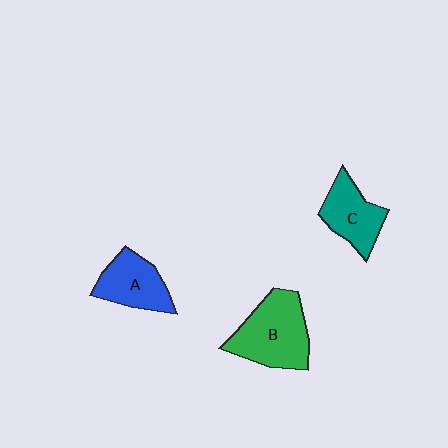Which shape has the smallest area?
Shape C (teal).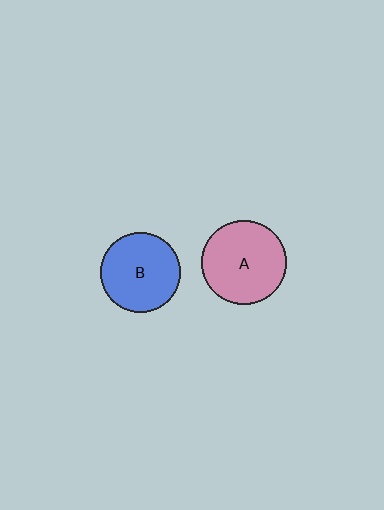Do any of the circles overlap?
No, none of the circles overlap.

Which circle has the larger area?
Circle A (pink).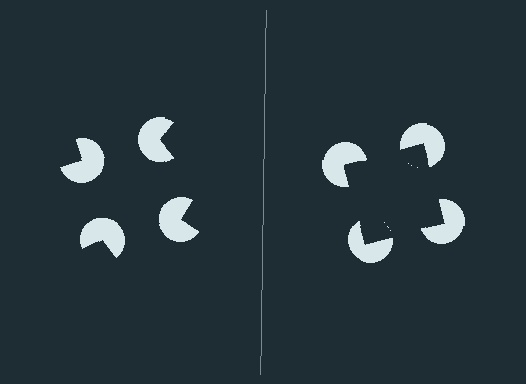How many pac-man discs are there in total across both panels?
8 — 4 on each side.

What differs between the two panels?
The pac-man discs are positioned identically on both sides; only the wedge orientations differ. On the right they align to a square; on the left they are misaligned.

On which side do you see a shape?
An illusory square appears on the right side. On the left side the wedge cuts are rotated, so no coherent shape forms.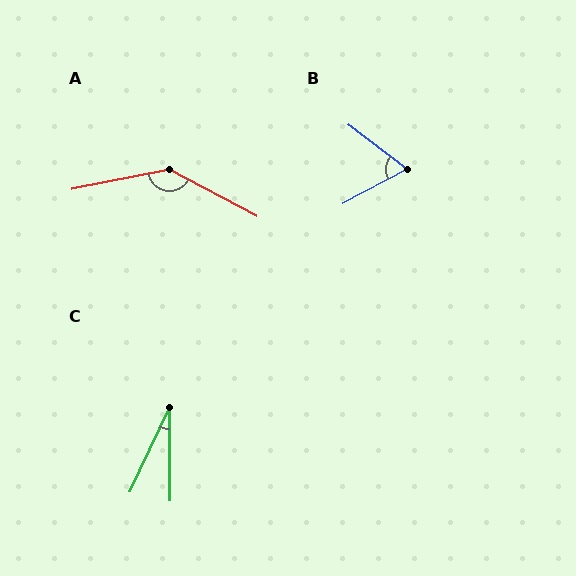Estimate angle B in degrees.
Approximately 65 degrees.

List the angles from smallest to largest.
C (25°), B (65°), A (141°).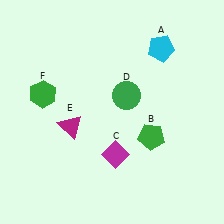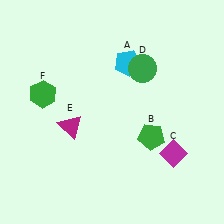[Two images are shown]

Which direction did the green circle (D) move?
The green circle (D) moved up.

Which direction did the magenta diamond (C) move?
The magenta diamond (C) moved right.